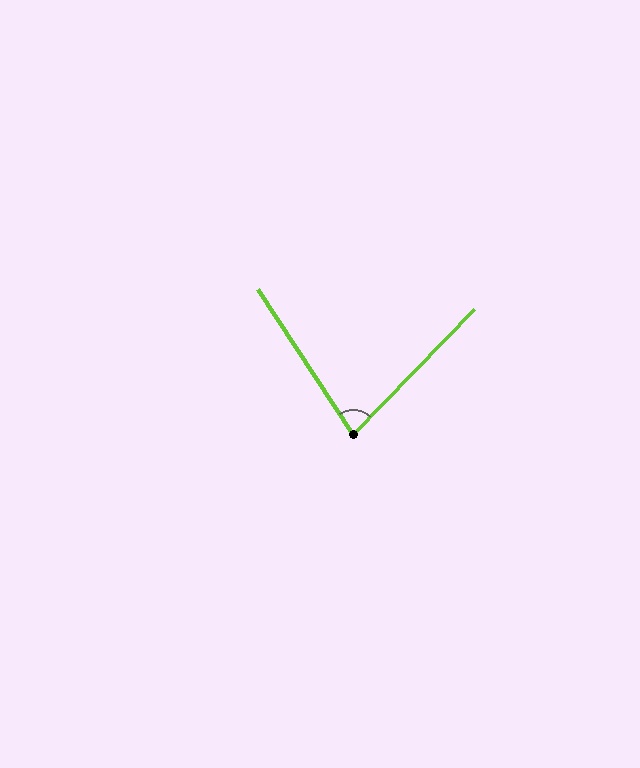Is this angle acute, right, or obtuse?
It is acute.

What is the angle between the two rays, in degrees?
Approximately 77 degrees.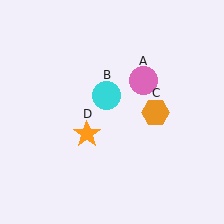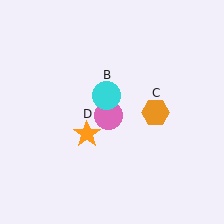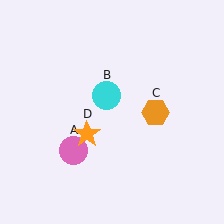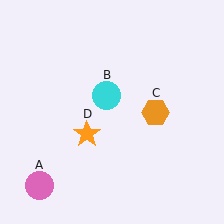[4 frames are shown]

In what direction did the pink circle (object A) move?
The pink circle (object A) moved down and to the left.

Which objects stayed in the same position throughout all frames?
Cyan circle (object B) and orange hexagon (object C) and orange star (object D) remained stationary.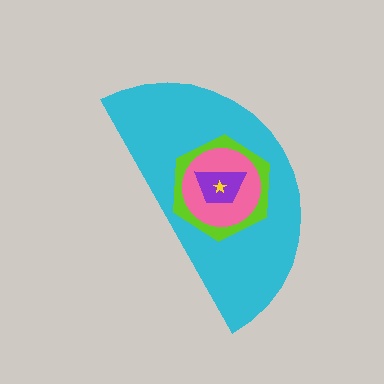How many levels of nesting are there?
5.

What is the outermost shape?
The cyan semicircle.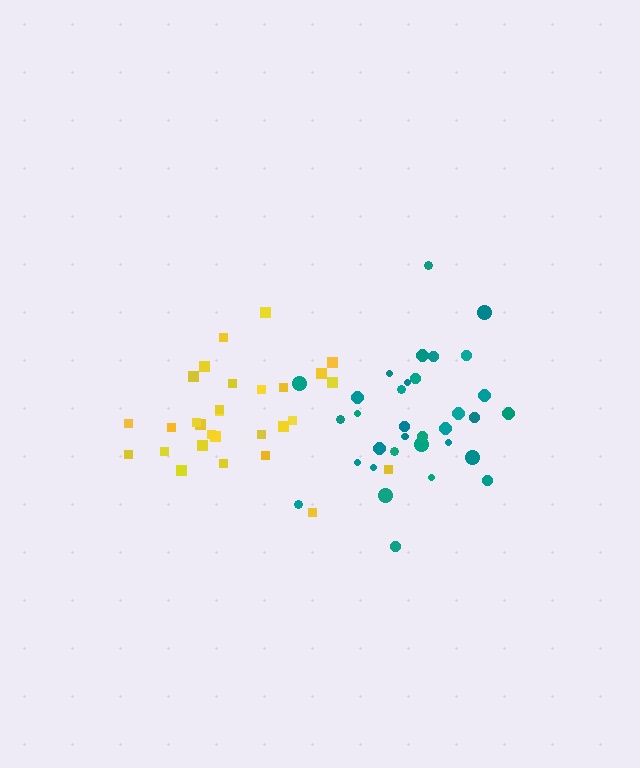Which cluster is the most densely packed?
Teal.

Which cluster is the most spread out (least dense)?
Yellow.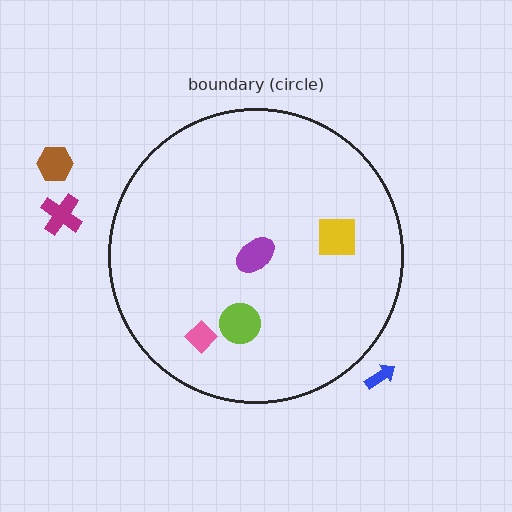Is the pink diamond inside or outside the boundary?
Inside.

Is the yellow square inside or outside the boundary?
Inside.